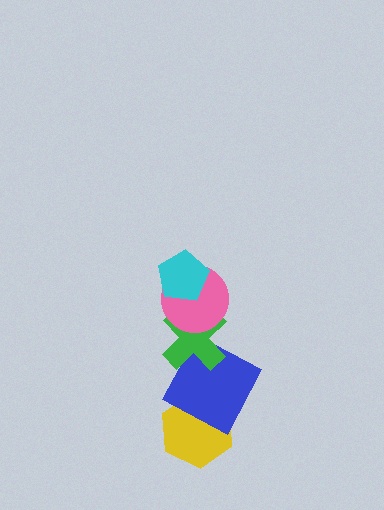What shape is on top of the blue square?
The green cross is on top of the blue square.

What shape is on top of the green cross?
The pink circle is on top of the green cross.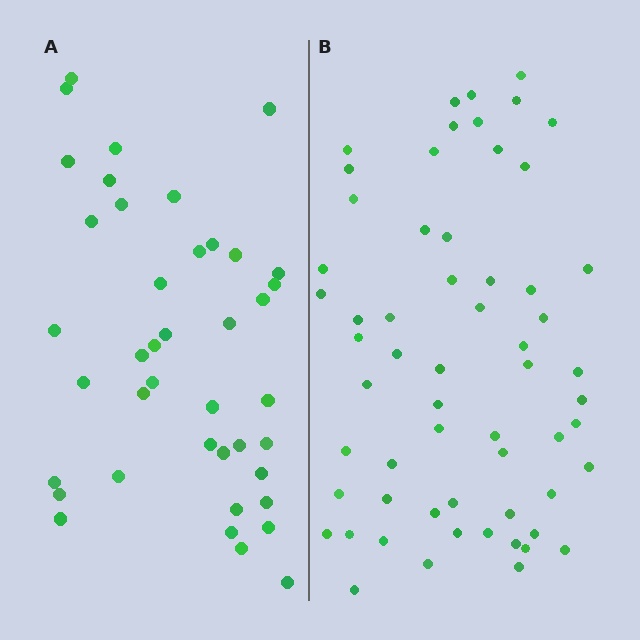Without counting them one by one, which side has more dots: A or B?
Region B (the right region) has more dots.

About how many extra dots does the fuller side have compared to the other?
Region B has approximately 20 more dots than region A.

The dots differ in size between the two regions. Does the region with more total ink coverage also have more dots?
No. Region A has more total ink coverage because its dots are larger, but region B actually contains more individual dots. Total area can be misleading — the number of items is what matters here.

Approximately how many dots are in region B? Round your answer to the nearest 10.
About 60 dots.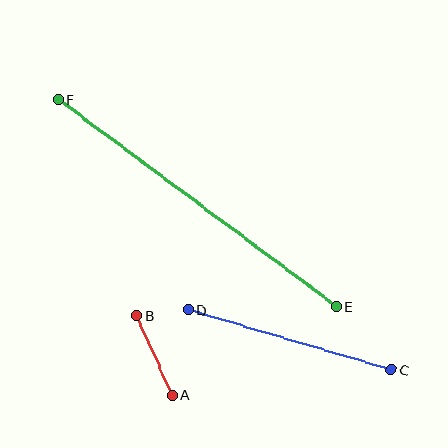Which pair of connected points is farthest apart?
Points E and F are farthest apart.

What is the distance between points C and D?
The distance is approximately 212 pixels.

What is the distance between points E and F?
The distance is approximately 346 pixels.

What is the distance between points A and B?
The distance is approximately 87 pixels.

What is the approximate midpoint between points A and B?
The midpoint is at approximately (154, 355) pixels.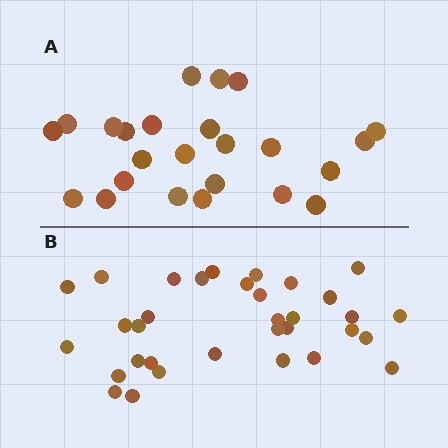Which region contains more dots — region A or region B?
Region B (the bottom region) has more dots.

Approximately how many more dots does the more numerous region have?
Region B has roughly 8 or so more dots than region A.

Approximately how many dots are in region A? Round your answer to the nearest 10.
About 20 dots. (The exact count is 24, which rounds to 20.)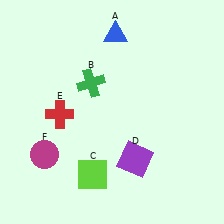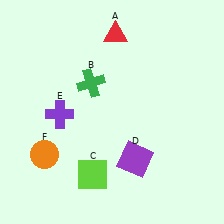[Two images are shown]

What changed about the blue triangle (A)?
In Image 1, A is blue. In Image 2, it changed to red.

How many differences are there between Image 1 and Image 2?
There are 3 differences between the two images.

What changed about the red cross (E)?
In Image 1, E is red. In Image 2, it changed to purple.